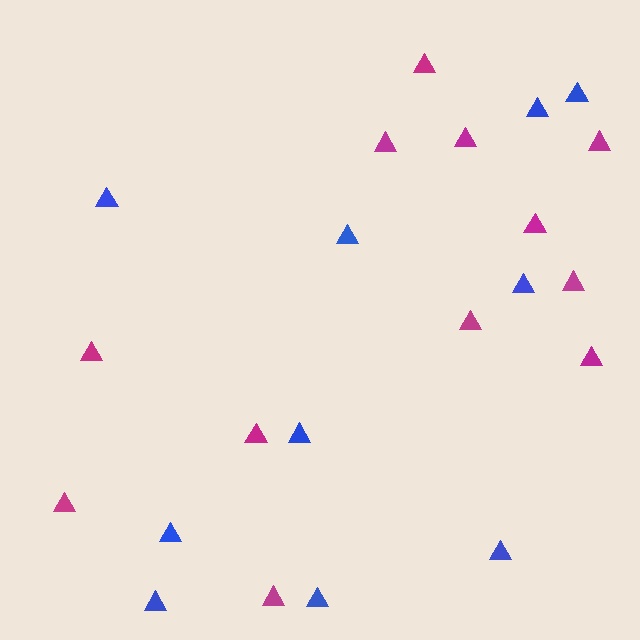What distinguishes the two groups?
There are 2 groups: one group of magenta triangles (12) and one group of blue triangles (10).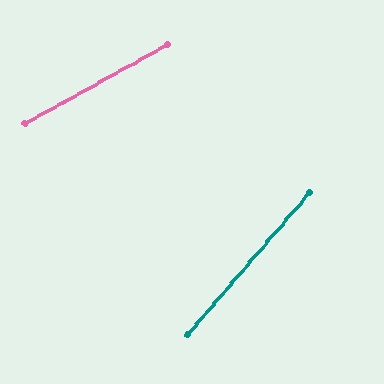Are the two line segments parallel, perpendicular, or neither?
Neither parallel nor perpendicular — they differ by about 20°.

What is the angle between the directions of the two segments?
Approximately 20 degrees.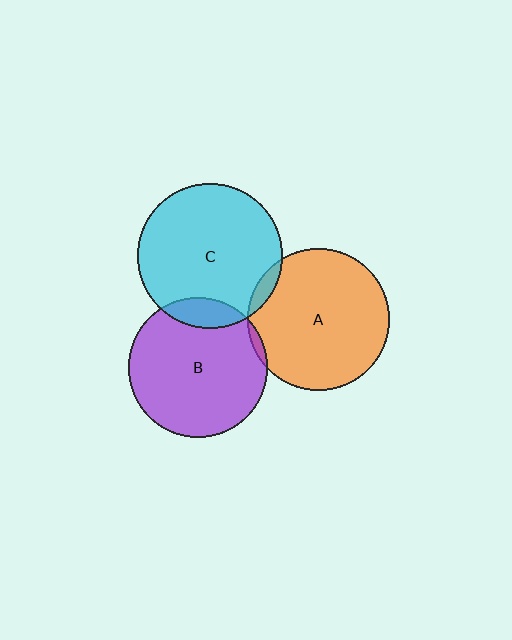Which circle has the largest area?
Circle C (cyan).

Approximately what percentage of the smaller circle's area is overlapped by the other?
Approximately 10%.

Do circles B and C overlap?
Yes.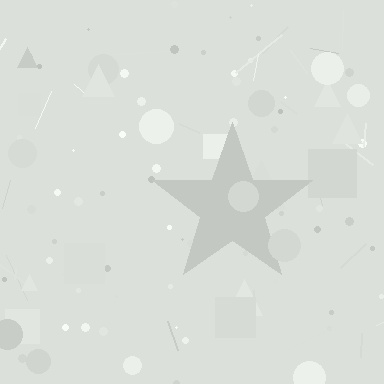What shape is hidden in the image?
A star is hidden in the image.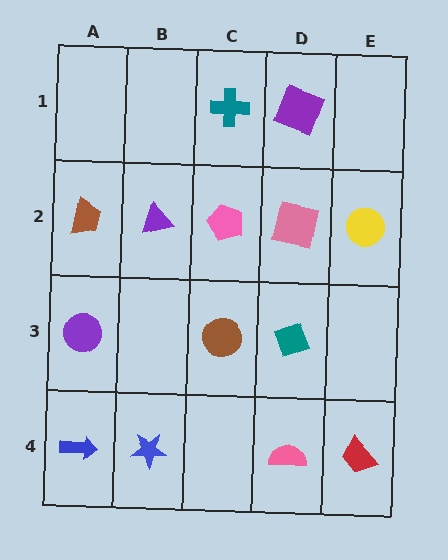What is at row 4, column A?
A blue arrow.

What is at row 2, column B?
A purple triangle.